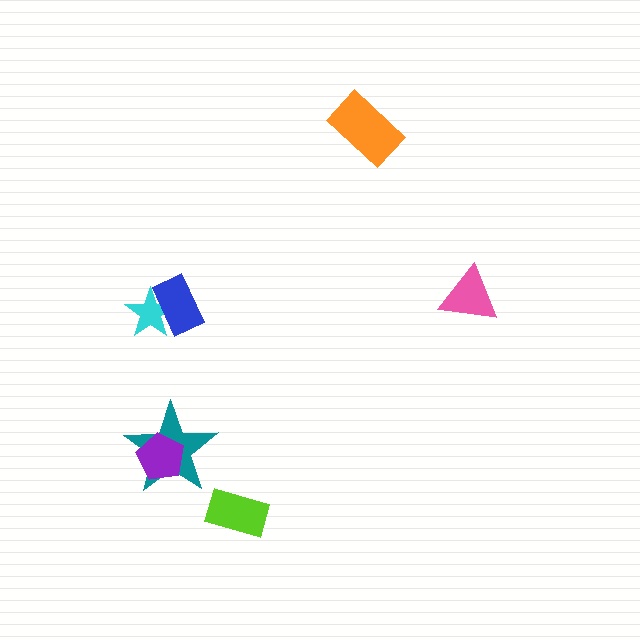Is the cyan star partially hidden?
Yes, it is partially covered by another shape.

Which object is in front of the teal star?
The purple pentagon is in front of the teal star.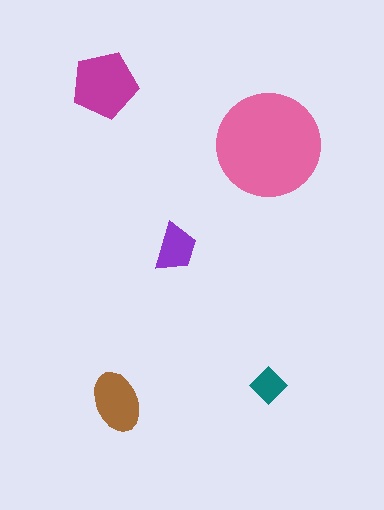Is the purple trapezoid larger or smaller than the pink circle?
Smaller.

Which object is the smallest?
The teal diamond.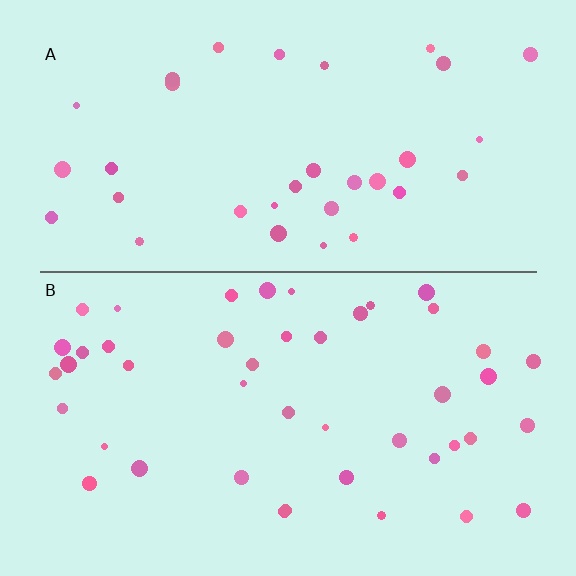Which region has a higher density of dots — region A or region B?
B (the bottom).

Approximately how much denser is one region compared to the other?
Approximately 1.3× — region B over region A.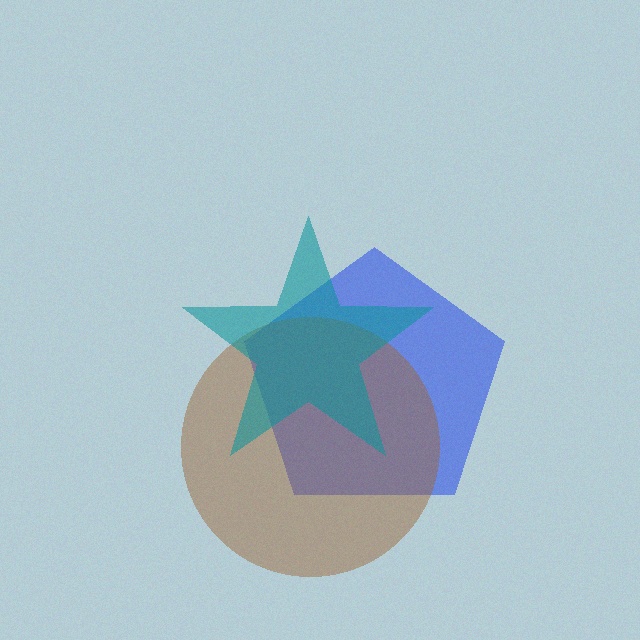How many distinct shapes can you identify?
There are 3 distinct shapes: a blue pentagon, a brown circle, a teal star.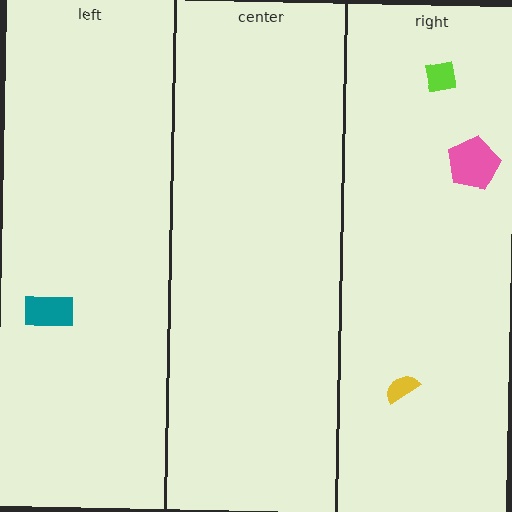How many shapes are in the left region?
1.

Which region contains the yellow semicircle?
The right region.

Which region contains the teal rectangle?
The left region.